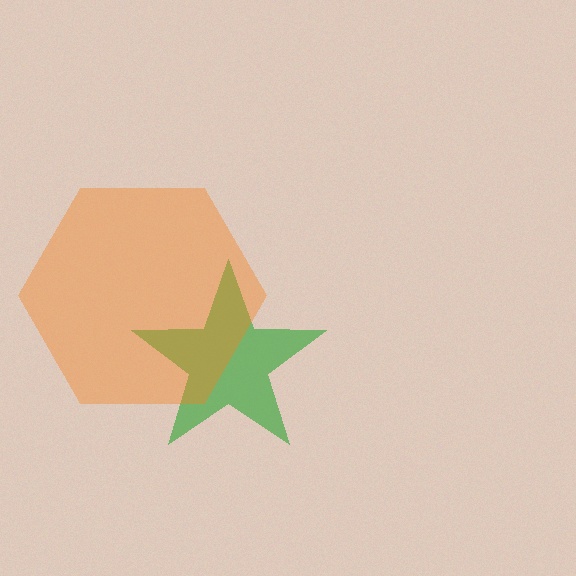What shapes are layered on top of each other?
The layered shapes are: a green star, an orange hexagon.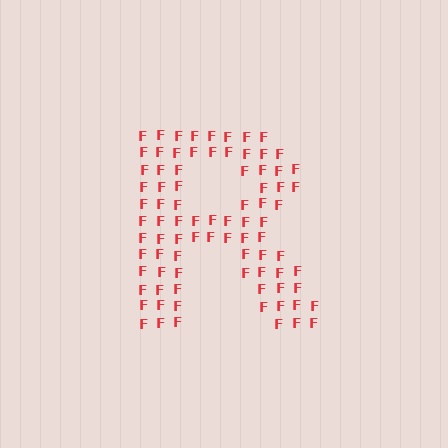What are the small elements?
The small elements are letter F's.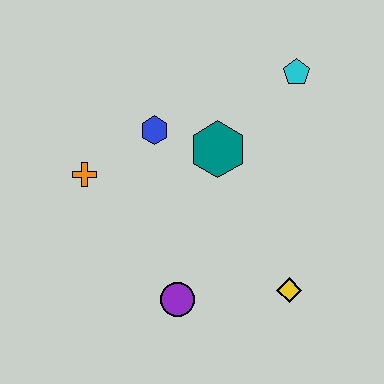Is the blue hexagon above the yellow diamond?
Yes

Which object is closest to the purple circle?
The yellow diamond is closest to the purple circle.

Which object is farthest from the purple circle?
The cyan pentagon is farthest from the purple circle.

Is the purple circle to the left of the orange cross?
No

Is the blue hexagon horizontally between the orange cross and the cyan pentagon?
Yes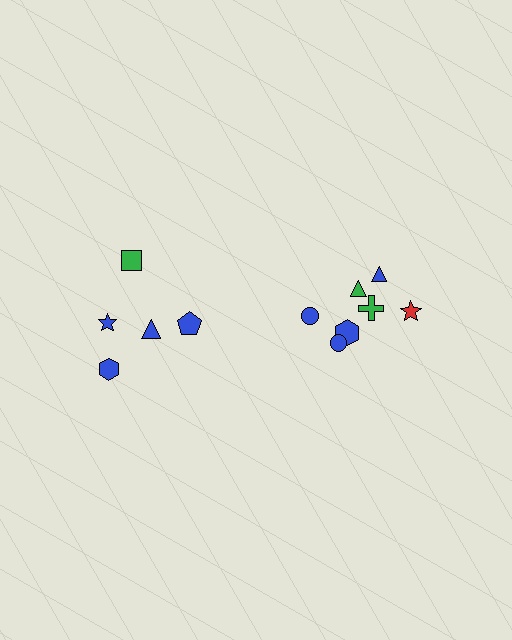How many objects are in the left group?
There are 5 objects.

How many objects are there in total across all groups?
There are 12 objects.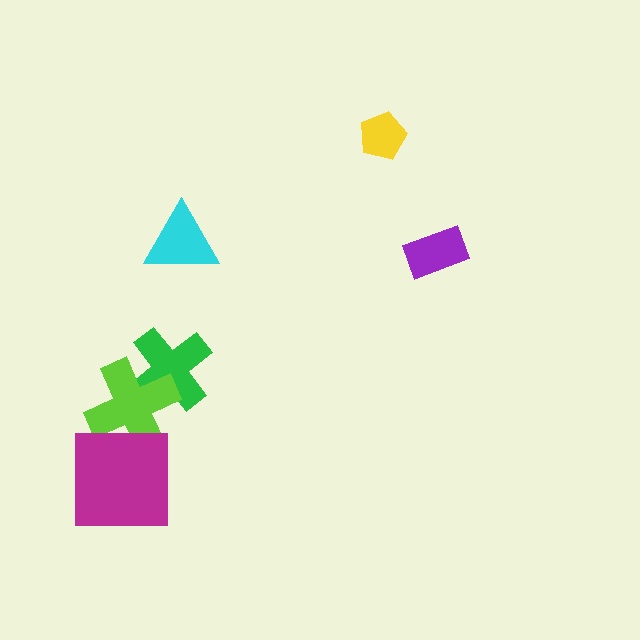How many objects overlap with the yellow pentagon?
0 objects overlap with the yellow pentagon.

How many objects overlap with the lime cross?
2 objects overlap with the lime cross.